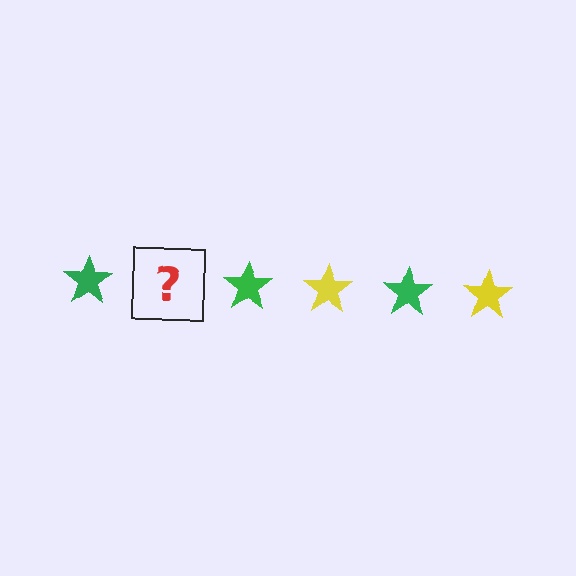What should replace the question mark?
The question mark should be replaced with a yellow star.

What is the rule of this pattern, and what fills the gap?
The rule is that the pattern cycles through green, yellow stars. The gap should be filled with a yellow star.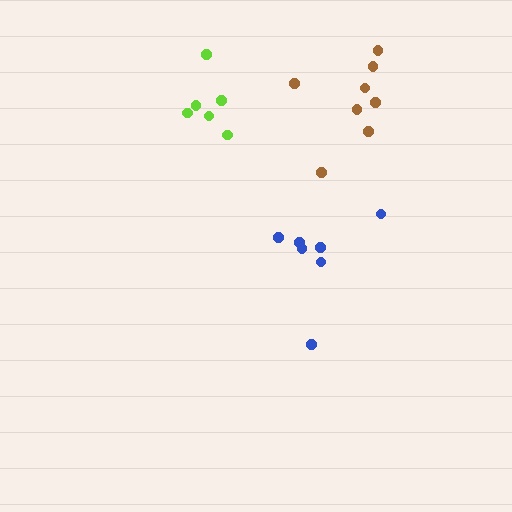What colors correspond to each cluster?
The clusters are colored: lime, brown, blue.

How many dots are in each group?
Group 1: 6 dots, Group 2: 8 dots, Group 3: 7 dots (21 total).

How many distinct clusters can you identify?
There are 3 distinct clusters.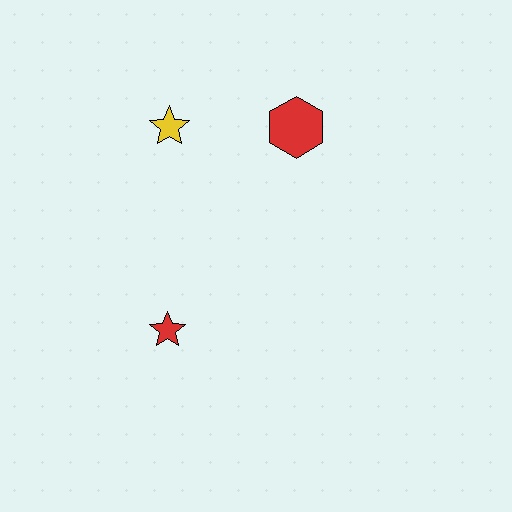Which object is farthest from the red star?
The red hexagon is farthest from the red star.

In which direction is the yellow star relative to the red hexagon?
The yellow star is to the left of the red hexagon.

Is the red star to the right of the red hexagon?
No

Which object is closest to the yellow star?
The red hexagon is closest to the yellow star.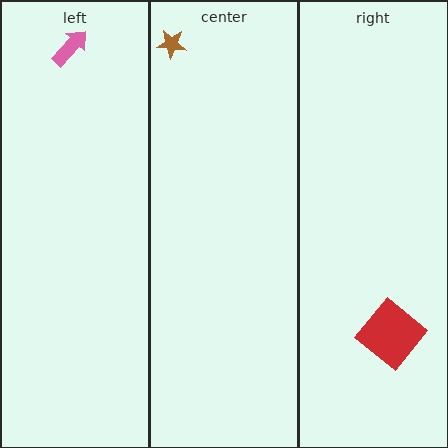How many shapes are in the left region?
1.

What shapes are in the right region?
The red diamond.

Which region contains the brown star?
The center region.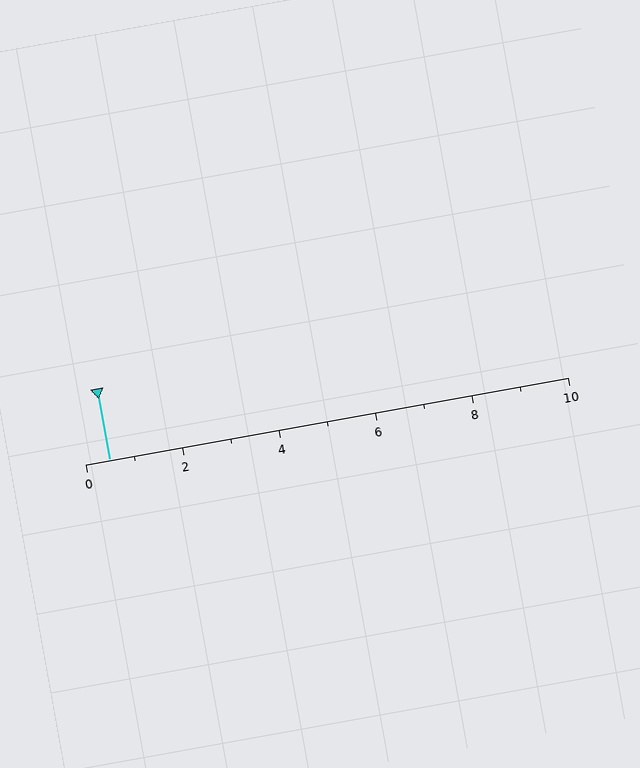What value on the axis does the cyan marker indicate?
The marker indicates approximately 0.5.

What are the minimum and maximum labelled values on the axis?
The axis runs from 0 to 10.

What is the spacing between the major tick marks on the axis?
The major ticks are spaced 2 apart.